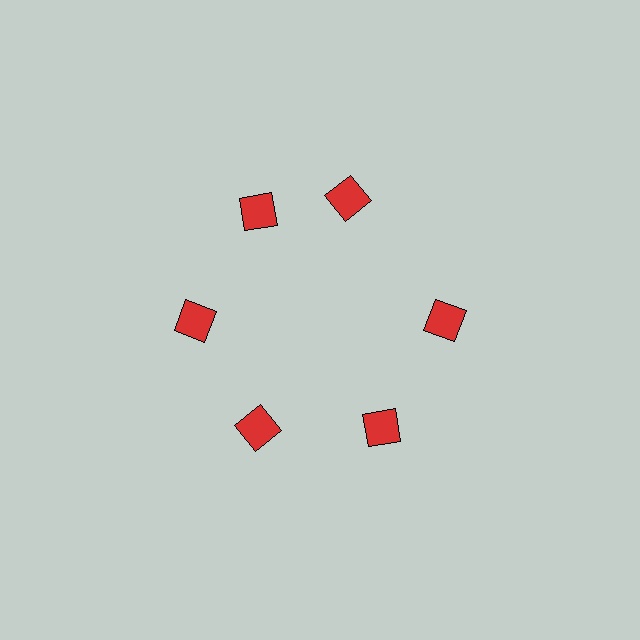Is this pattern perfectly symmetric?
No. The 6 red squares are arranged in a ring, but one element near the 1 o'clock position is rotated out of alignment along the ring, breaking the 6-fold rotational symmetry.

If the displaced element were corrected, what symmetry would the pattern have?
It would have 6-fold rotational symmetry — the pattern would map onto itself every 60 degrees.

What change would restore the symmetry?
The symmetry would be restored by rotating it back into even spacing with its neighbors so that all 6 squares sit at equal angles and equal distance from the center.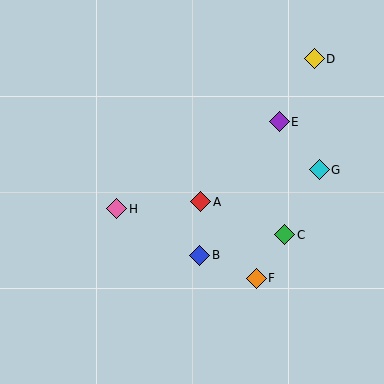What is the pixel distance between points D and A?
The distance between D and A is 183 pixels.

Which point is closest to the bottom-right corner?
Point F is closest to the bottom-right corner.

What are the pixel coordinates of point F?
Point F is at (256, 278).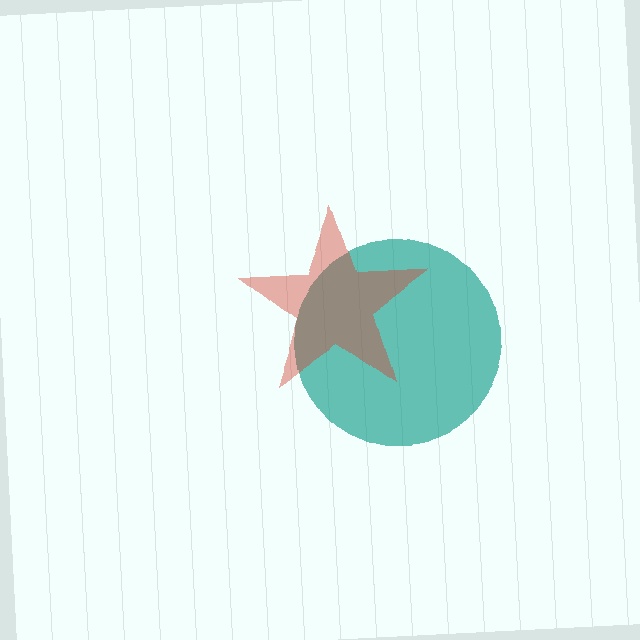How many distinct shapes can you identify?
There are 2 distinct shapes: a teal circle, a red star.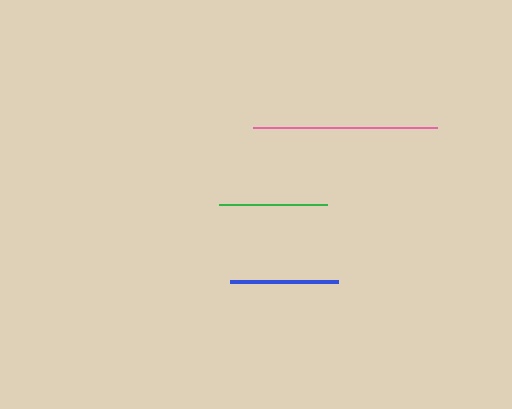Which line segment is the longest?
The pink line is the longest at approximately 184 pixels.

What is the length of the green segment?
The green segment is approximately 108 pixels long.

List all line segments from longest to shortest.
From longest to shortest: pink, green, blue.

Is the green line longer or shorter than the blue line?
The green line is longer than the blue line.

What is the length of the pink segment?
The pink segment is approximately 184 pixels long.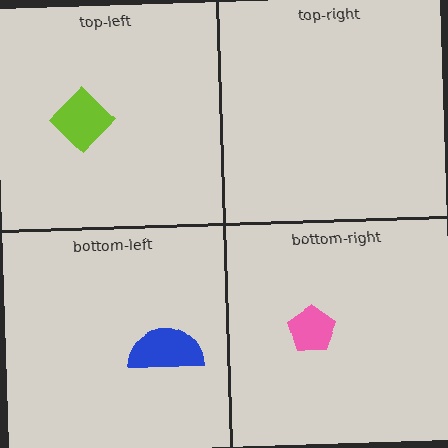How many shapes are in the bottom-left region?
1.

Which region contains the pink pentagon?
The bottom-right region.